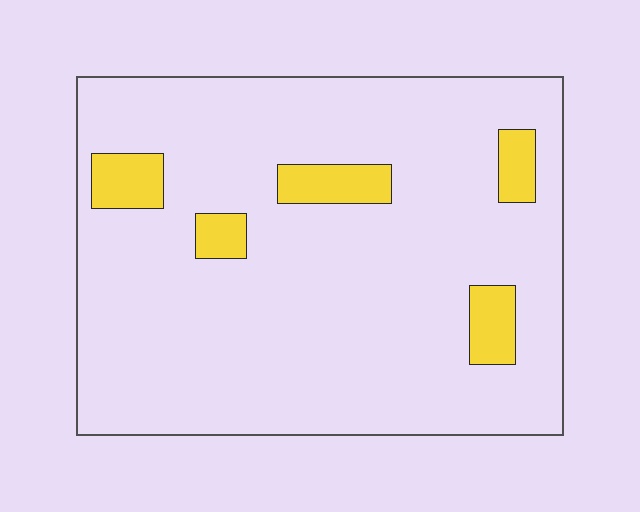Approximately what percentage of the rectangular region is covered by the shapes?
Approximately 10%.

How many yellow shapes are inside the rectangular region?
5.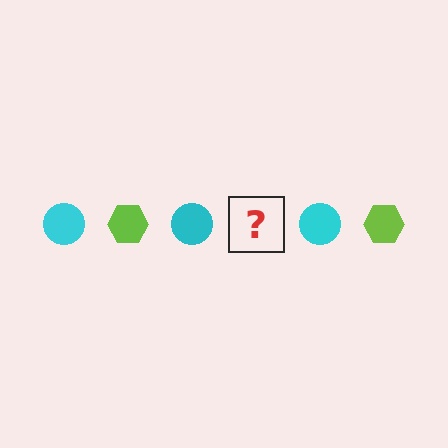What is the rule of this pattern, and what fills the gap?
The rule is that the pattern alternates between cyan circle and lime hexagon. The gap should be filled with a lime hexagon.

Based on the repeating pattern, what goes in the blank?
The blank should be a lime hexagon.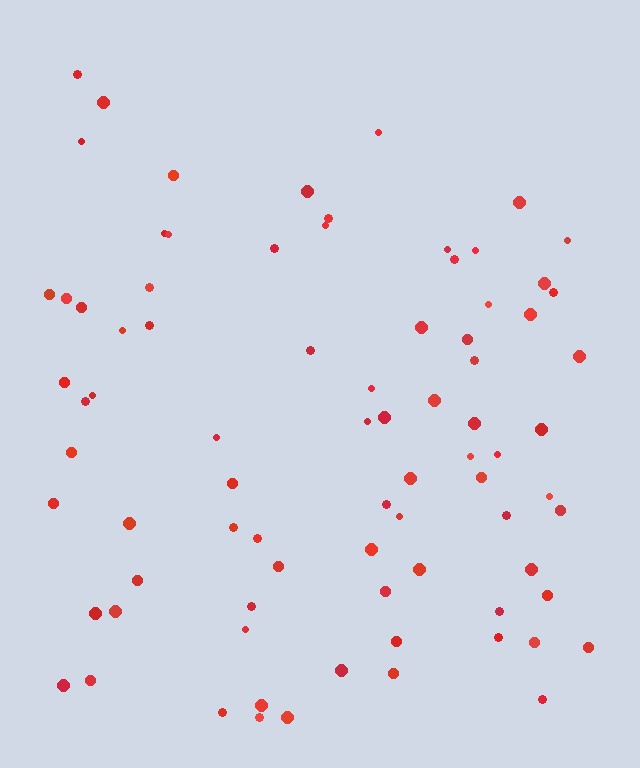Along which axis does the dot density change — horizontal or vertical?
Vertical.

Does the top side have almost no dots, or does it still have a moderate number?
Still a moderate number, just noticeably fewer than the bottom.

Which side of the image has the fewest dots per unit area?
The top.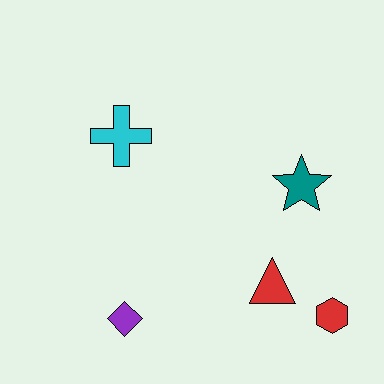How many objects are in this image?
There are 5 objects.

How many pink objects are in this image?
There are no pink objects.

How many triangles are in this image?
There is 1 triangle.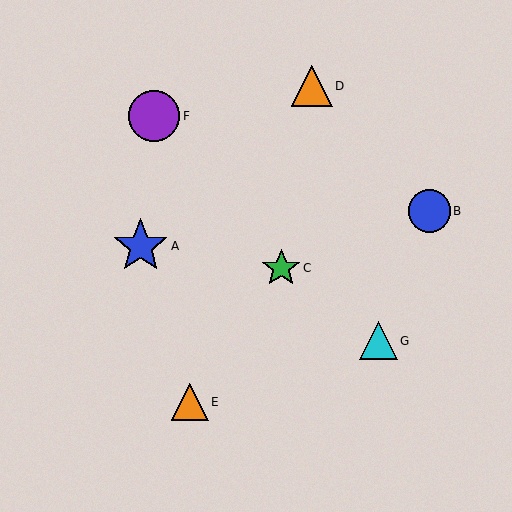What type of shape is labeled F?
Shape F is a purple circle.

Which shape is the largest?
The blue star (labeled A) is the largest.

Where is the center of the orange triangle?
The center of the orange triangle is at (190, 402).